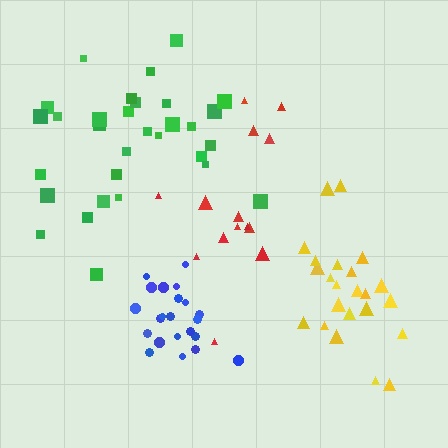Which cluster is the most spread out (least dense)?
Red.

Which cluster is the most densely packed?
Blue.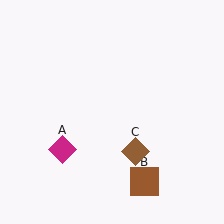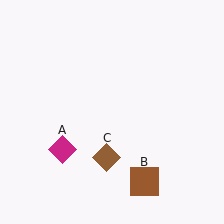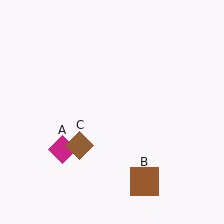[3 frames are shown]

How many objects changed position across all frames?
1 object changed position: brown diamond (object C).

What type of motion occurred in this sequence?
The brown diamond (object C) rotated clockwise around the center of the scene.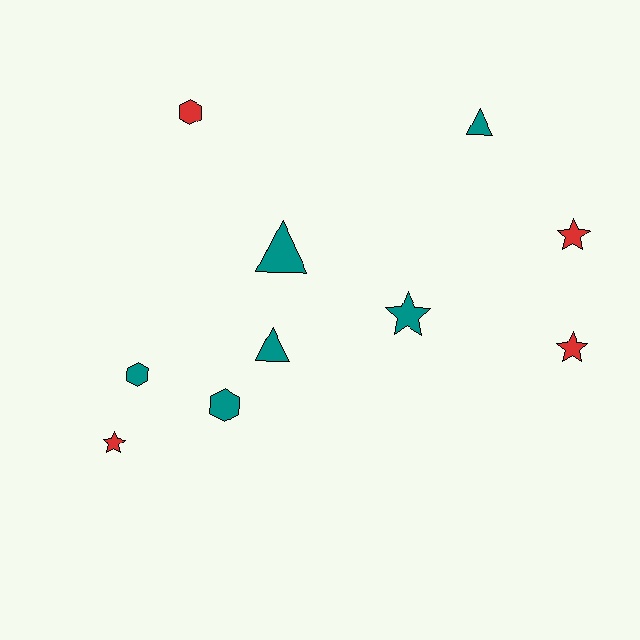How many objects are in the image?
There are 10 objects.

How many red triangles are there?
There are no red triangles.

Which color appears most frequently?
Teal, with 6 objects.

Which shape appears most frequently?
Star, with 4 objects.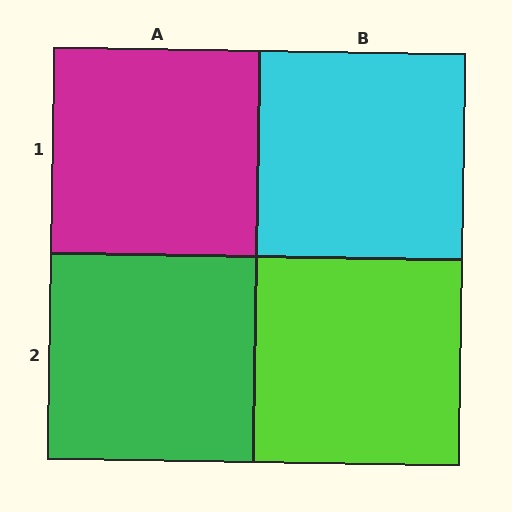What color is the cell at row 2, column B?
Lime.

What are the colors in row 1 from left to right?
Magenta, cyan.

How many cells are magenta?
1 cell is magenta.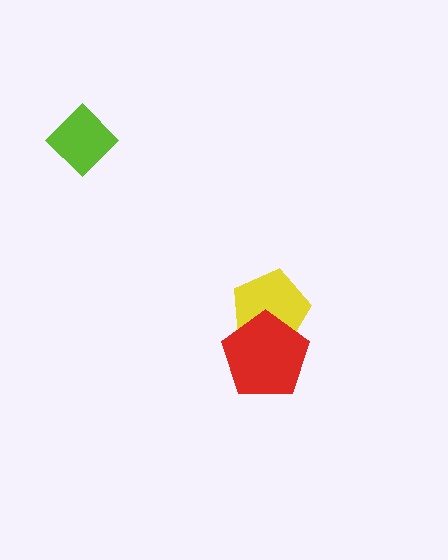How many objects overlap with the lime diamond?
0 objects overlap with the lime diamond.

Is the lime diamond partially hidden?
No, no other shape covers it.